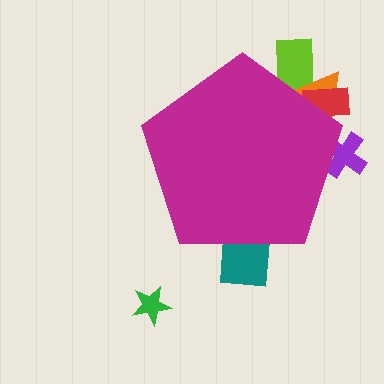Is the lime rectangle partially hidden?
Yes, the lime rectangle is partially hidden behind the magenta pentagon.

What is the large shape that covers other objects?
A magenta pentagon.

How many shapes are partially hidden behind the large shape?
5 shapes are partially hidden.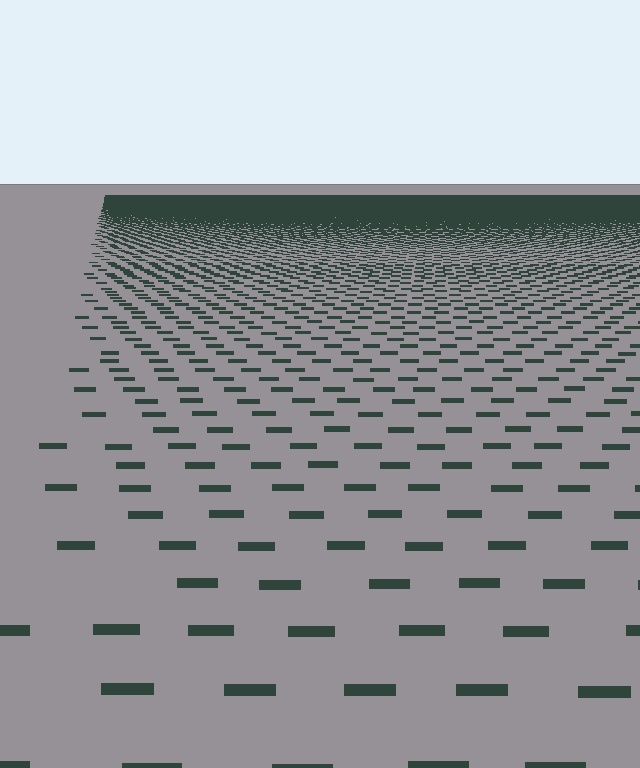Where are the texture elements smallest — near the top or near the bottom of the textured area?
Near the top.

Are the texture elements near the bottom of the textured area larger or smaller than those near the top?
Larger. Near the bottom, elements are closer to the viewer and appear at a bigger on-screen size.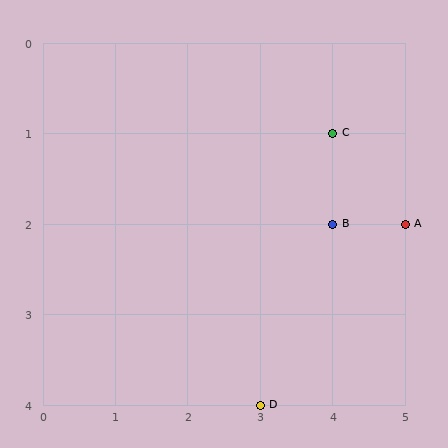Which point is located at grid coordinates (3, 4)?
Point D is at (3, 4).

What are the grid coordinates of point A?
Point A is at grid coordinates (5, 2).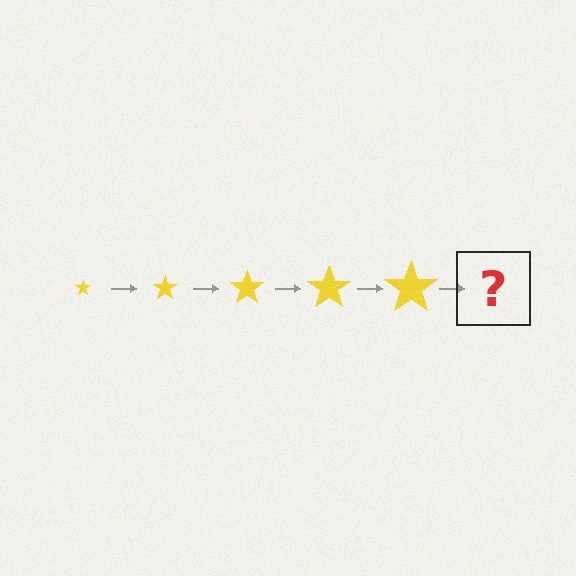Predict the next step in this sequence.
The next step is a yellow star, larger than the previous one.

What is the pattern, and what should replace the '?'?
The pattern is that the star gets progressively larger each step. The '?' should be a yellow star, larger than the previous one.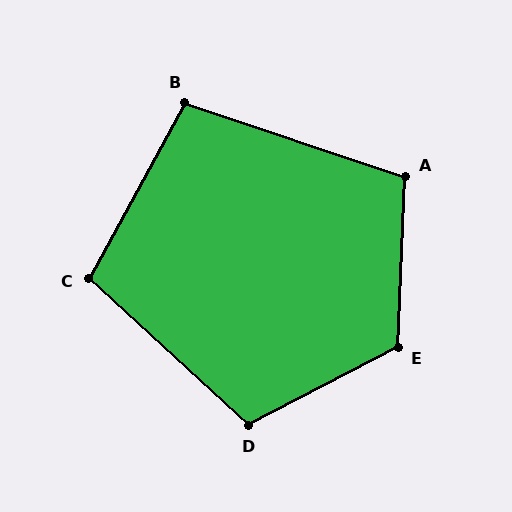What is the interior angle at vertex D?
Approximately 110 degrees (obtuse).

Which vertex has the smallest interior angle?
B, at approximately 100 degrees.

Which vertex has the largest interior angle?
E, at approximately 120 degrees.